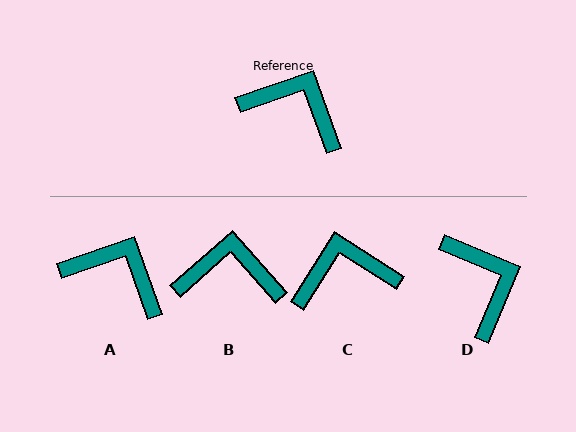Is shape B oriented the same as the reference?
No, it is off by about 22 degrees.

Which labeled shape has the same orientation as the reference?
A.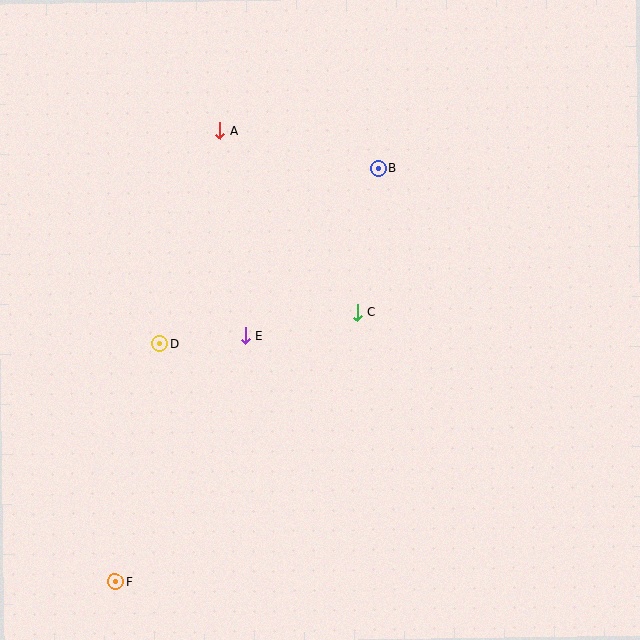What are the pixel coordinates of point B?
Point B is at (378, 168).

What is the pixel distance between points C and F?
The distance between C and F is 362 pixels.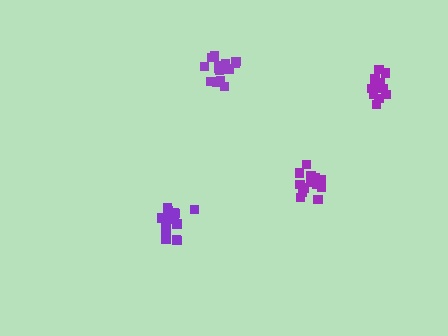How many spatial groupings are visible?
There are 4 spatial groupings.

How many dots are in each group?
Group 1: 16 dots, Group 2: 14 dots, Group 3: 17 dots, Group 4: 13 dots (60 total).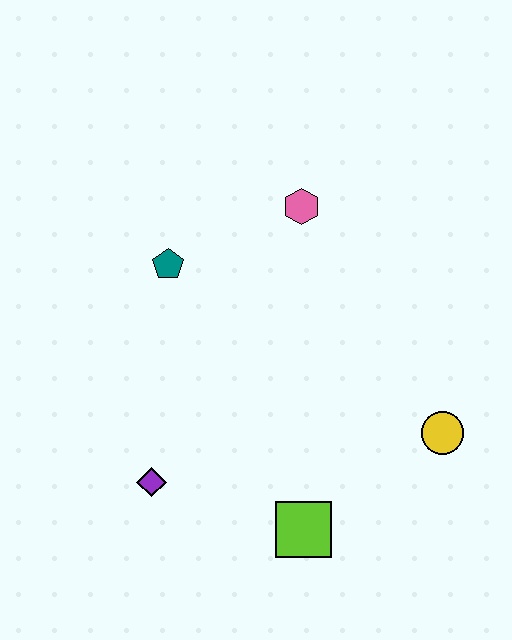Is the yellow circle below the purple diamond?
No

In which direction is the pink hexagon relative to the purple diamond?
The pink hexagon is above the purple diamond.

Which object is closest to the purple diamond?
The lime square is closest to the purple diamond.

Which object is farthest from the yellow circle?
The teal pentagon is farthest from the yellow circle.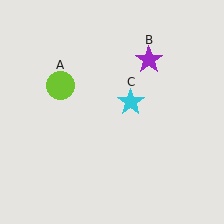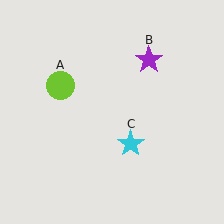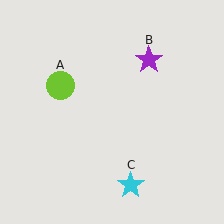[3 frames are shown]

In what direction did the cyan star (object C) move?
The cyan star (object C) moved down.